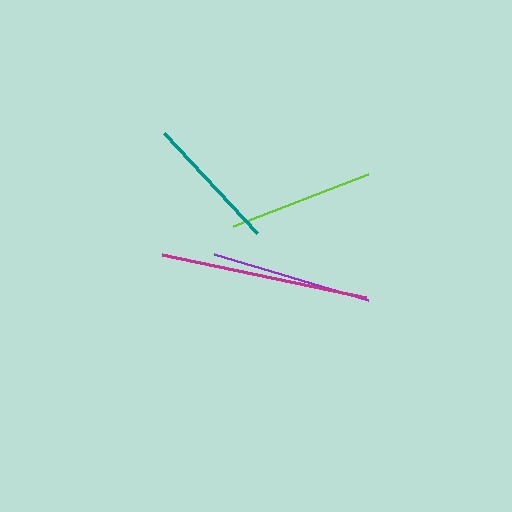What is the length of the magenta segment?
The magenta segment is approximately 209 pixels long.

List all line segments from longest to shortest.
From longest to shortest: magenta, purple, lime, teal.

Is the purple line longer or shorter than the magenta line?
The magenta line is longer than the purple line.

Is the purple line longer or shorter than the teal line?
The purple line is longer than the teal line.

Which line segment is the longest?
The magenta line is the longest at approximately 209 pixels.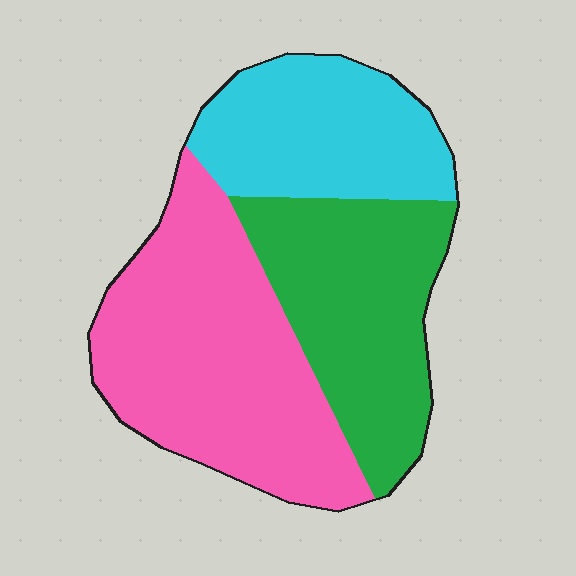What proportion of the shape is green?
Green takes up between a sixth and a third of the shape.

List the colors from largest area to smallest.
From largest to smallest: pink, green, cyan.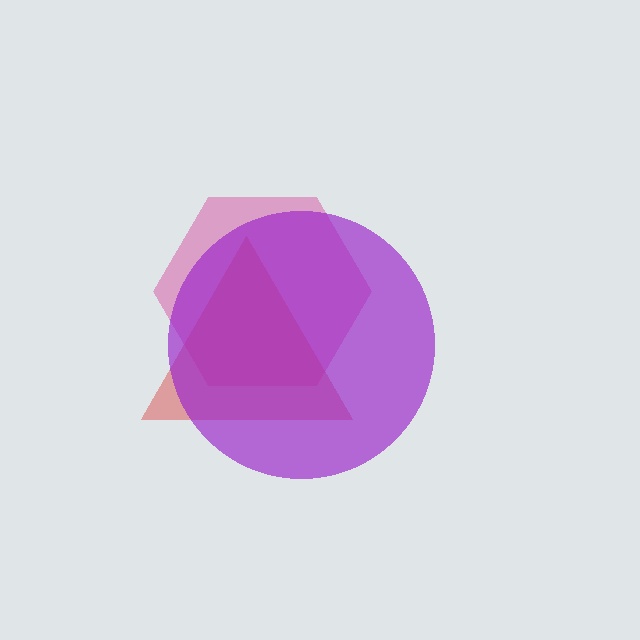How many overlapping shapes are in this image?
There are 3 overlapping shapes in the image.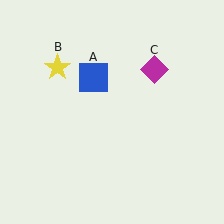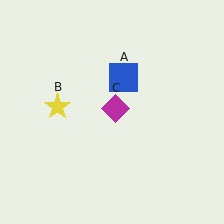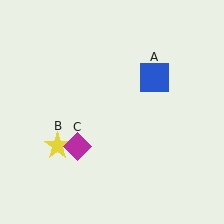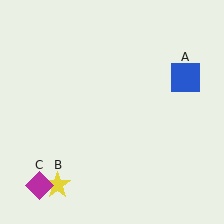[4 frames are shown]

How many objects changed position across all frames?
3 objects changed position: blue square (object A), yellow star (object B), magenta diamond (object C).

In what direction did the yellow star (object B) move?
The yellow star (object B) moved down.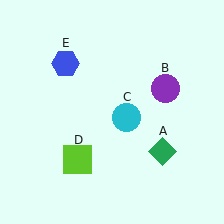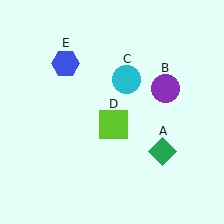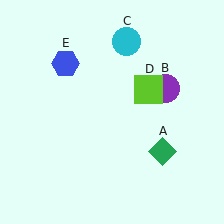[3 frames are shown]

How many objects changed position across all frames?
2 objects changed position: cyan circle (object C), lime square (object D).